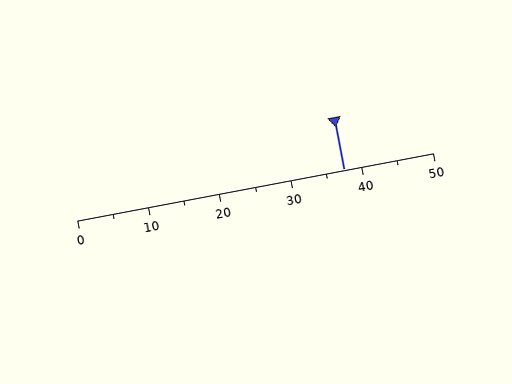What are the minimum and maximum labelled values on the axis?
The axis runs from 0 to 50.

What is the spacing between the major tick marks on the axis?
The major ticks are spaced 10 apart.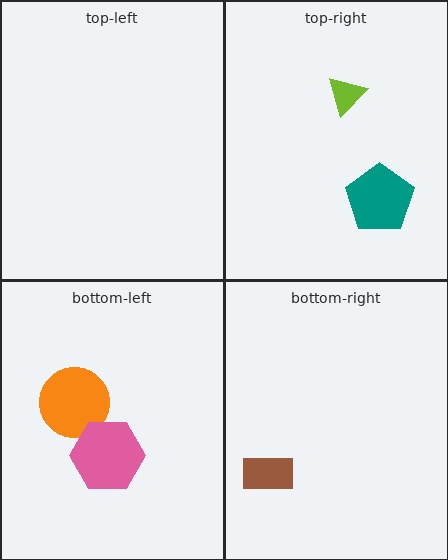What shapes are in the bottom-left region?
The orange circle, the pink hexagon.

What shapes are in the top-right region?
The teal pentagon, the lime triangle.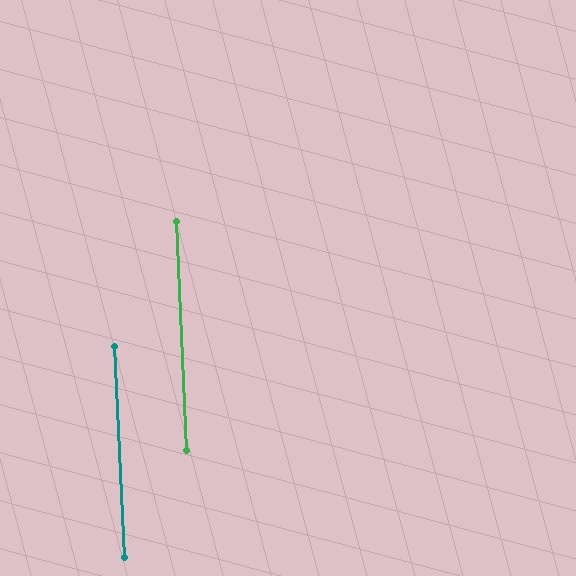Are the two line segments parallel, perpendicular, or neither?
Parallel — their directions differ by only 0.5°.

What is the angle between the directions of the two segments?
Approximately 1 degree.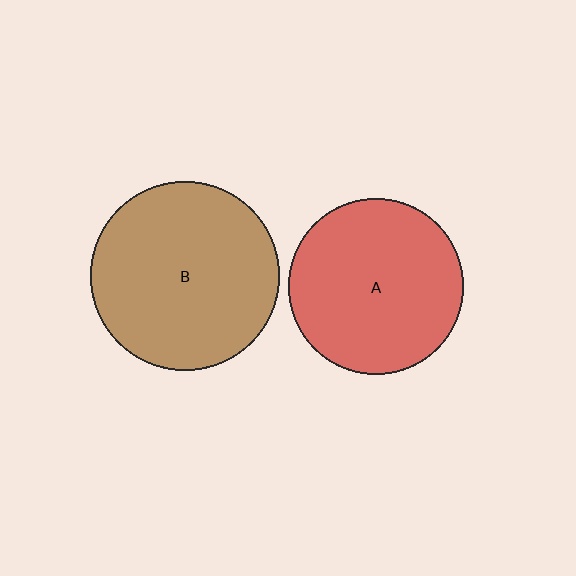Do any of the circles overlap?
No, none of the circles overlap.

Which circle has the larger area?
Circle B (brown).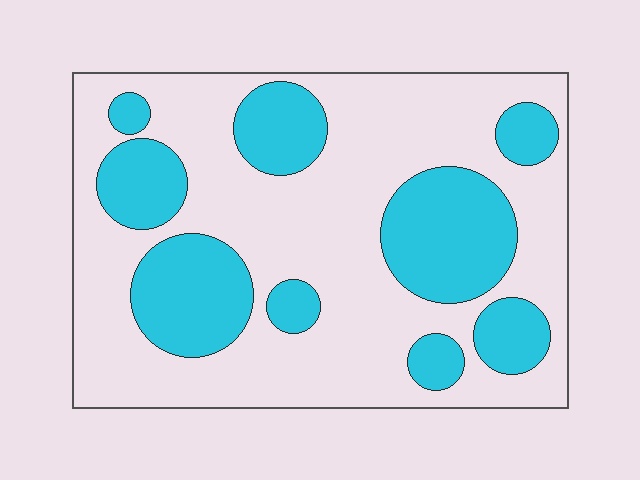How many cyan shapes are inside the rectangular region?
9.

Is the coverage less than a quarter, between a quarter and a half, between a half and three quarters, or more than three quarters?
Between a quarter and a half.